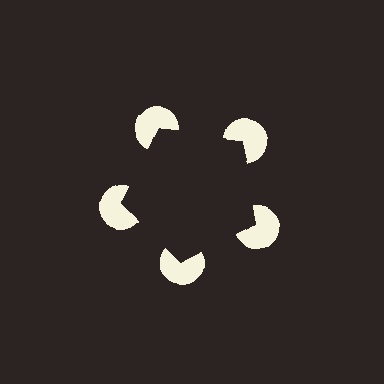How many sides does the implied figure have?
5 sides.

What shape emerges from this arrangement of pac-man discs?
An illusory pentagon — its edges are inferred from the aligned wedge cuts in the pac-man discs, not physically drawn.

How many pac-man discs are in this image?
There are 5 — one at each vertex of the illusory pentagon.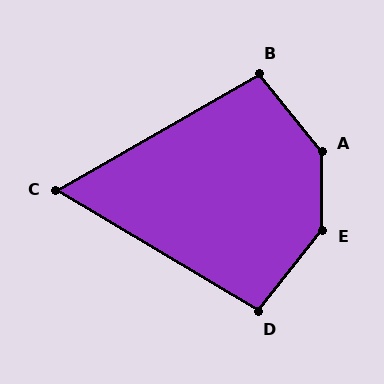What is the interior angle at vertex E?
Approximately 141 degrees (obtuse).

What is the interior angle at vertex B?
Approximately 99 degrees (obtuse).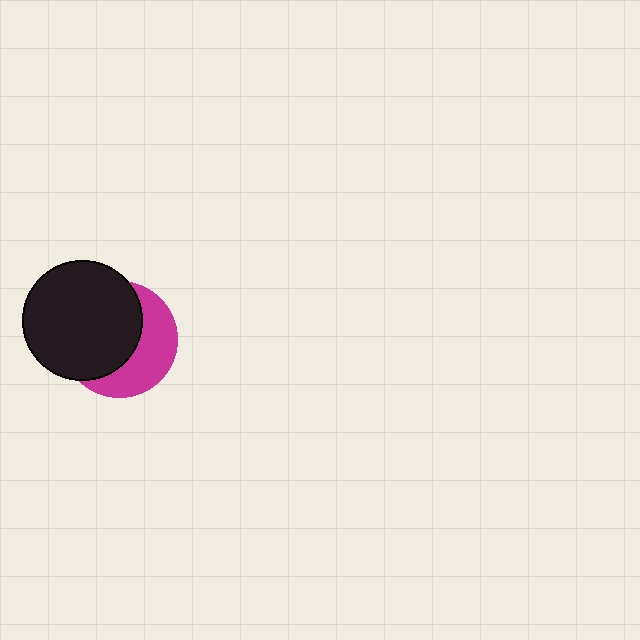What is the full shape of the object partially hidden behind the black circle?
The partially hidden object is a magenta circle.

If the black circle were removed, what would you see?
You would see the complete magenta circle.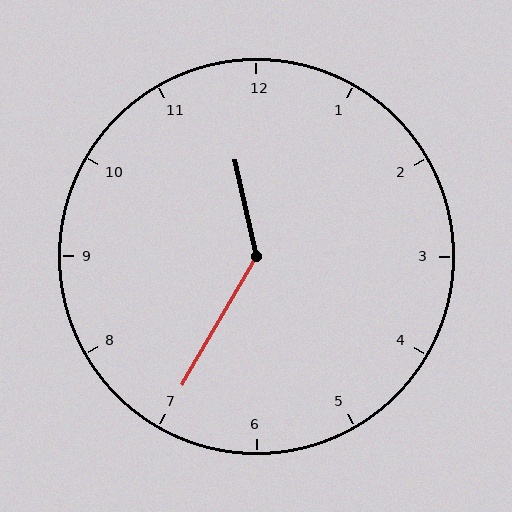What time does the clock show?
11:35.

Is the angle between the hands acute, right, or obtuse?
It is obtuse.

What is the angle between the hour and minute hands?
Approximately 138 degrees.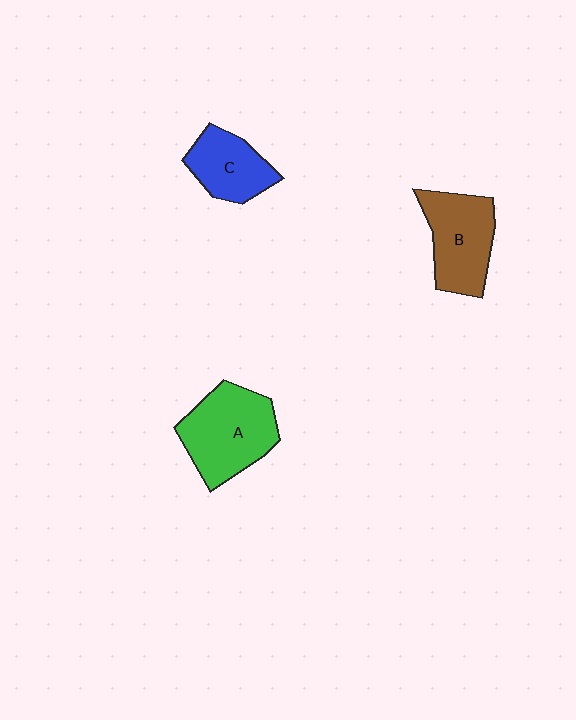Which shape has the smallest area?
Shape C (blue).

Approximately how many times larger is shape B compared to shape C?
Approximately 1.3 times.